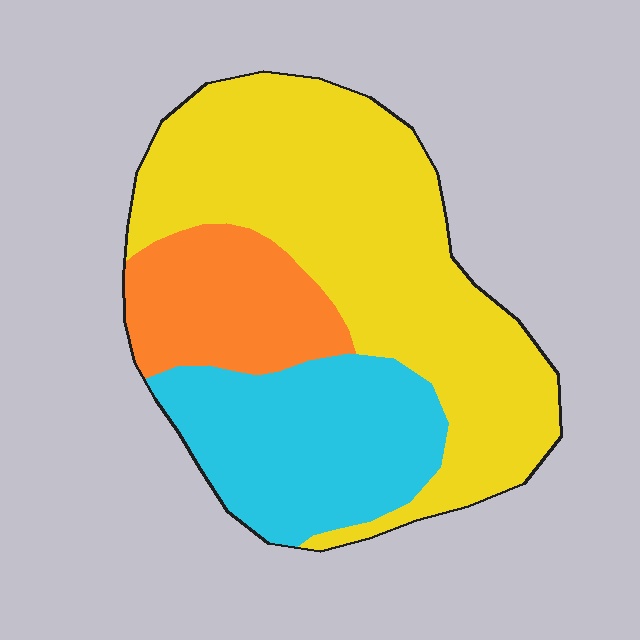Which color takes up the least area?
Orange, at roughly 20%.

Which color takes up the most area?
Yellow, at roughly 55%.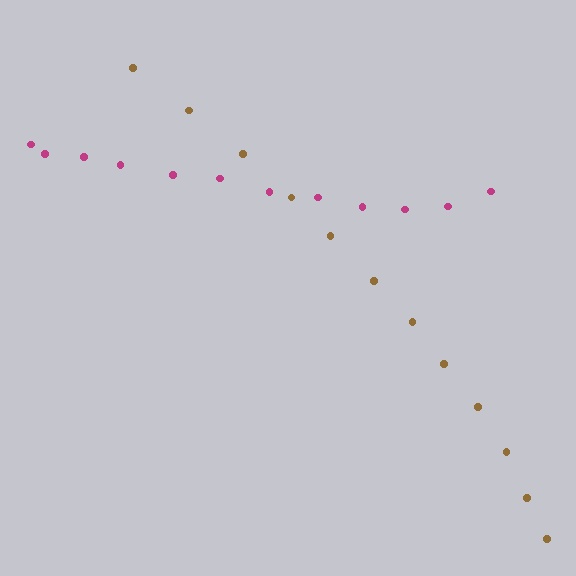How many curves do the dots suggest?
There are 2 distinct paths.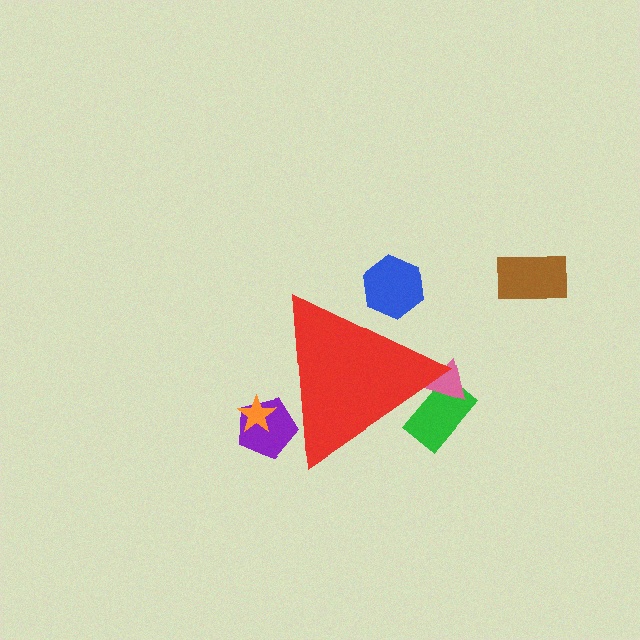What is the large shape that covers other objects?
A red triangle.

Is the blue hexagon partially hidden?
Yes, the blue hexagon is partially hidden behind the red triangle.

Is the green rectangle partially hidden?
Yes, the green rectangle is partially hidden behind the red triangle.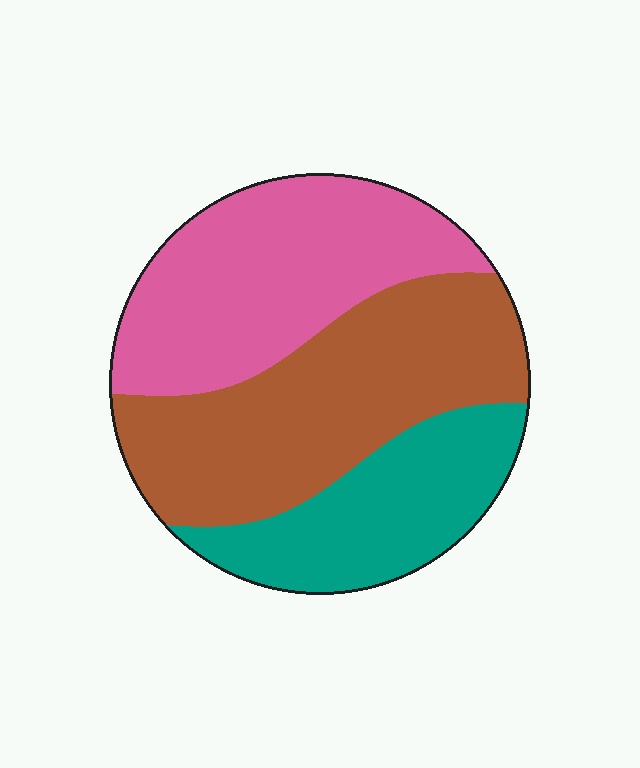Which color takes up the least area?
Teal, at roughly 25%.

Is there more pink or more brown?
Brown.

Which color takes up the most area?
Brown, at roughly 40%.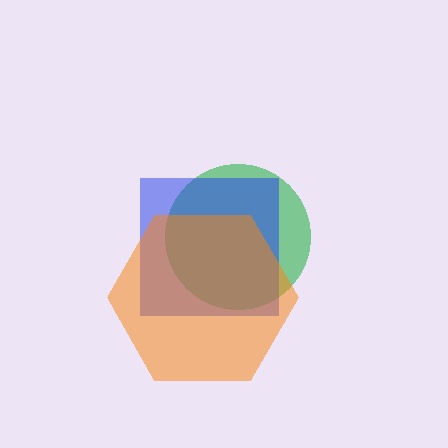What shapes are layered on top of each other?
The layered shapes are: a green circle, a blue square, an orange hexagon.